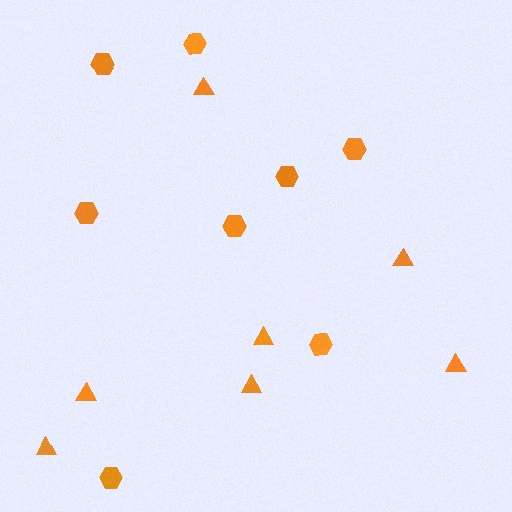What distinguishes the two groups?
There are 2 groups: one group of hexagons (8) and one group of triangles (7).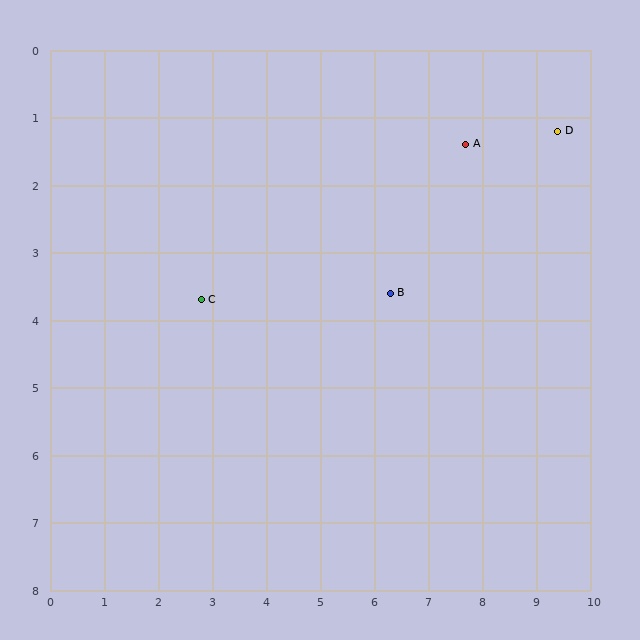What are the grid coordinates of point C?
Point C is at approximately (2.8, 3.7).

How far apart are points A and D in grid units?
Points A and D are about 1.7 grid units apart.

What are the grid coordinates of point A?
Point A is at approximately (7.7, 1.4).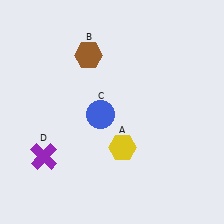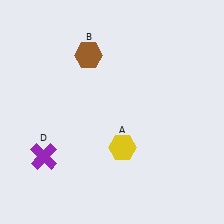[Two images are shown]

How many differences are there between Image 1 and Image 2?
There is 1 difference between the two images.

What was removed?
The blue circle (C) was removed in Image 2.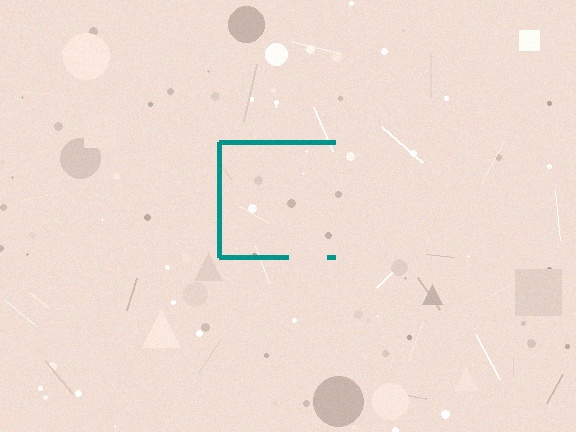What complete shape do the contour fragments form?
The contour fragments form a square.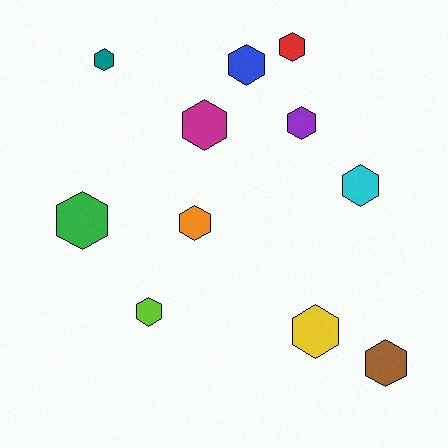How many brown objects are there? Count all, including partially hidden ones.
There is 1 brown object.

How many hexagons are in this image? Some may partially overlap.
There are 11 hexagons.